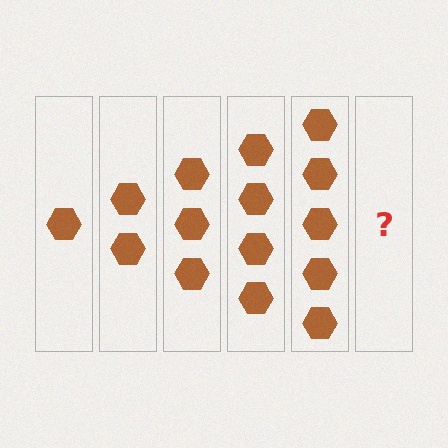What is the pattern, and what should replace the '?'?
The pattern is that each step adds one more hexagon. The '?' should be 6 hexagons.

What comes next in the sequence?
The next element should be 6 hexagons.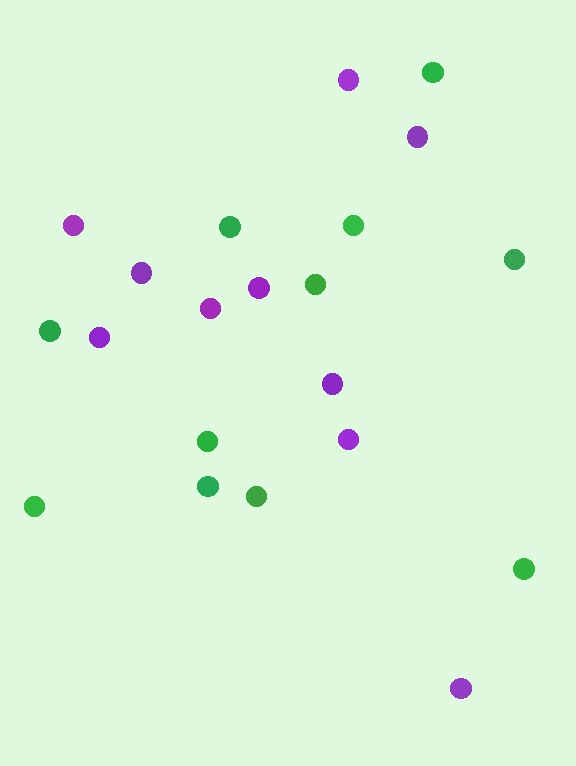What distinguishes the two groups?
There are 2 groups: one group of green circles (11) and one group of purple circles (10).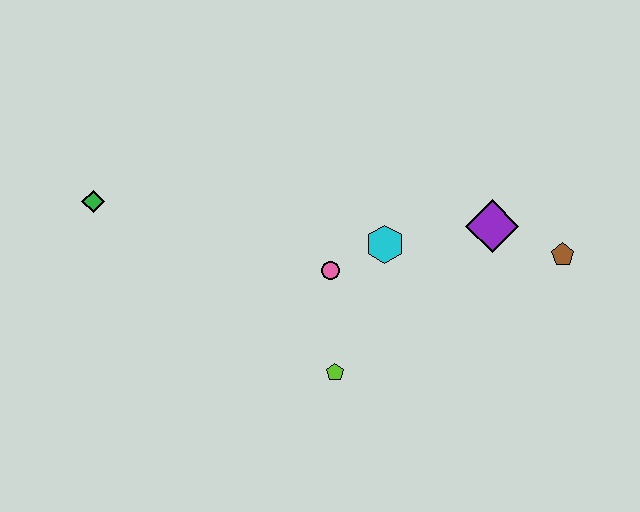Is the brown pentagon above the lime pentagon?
Yes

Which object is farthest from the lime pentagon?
The green diamond is farthest from the lime pentagon.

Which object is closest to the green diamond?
The pink circle is closest to the green diamond.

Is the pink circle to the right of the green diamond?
Yes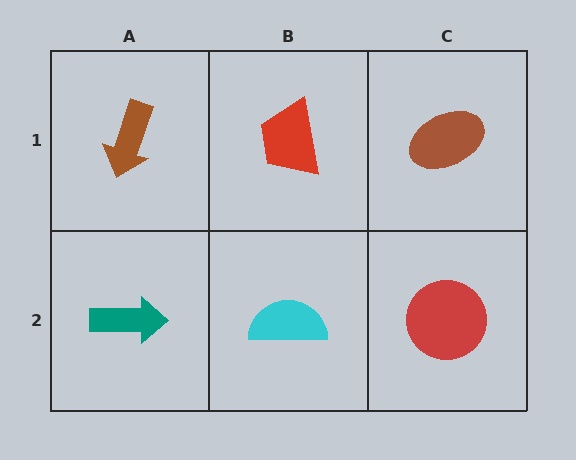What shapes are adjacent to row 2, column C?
A brown ellipse (row 1, column C), a cyan semicircle (row 2, column B).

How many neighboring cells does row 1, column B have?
3.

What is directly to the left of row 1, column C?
A red trapezoid.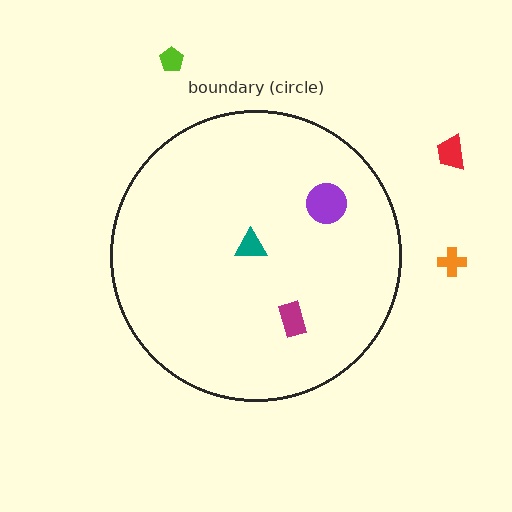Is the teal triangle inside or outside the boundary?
Inside.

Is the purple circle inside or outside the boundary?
Inside.